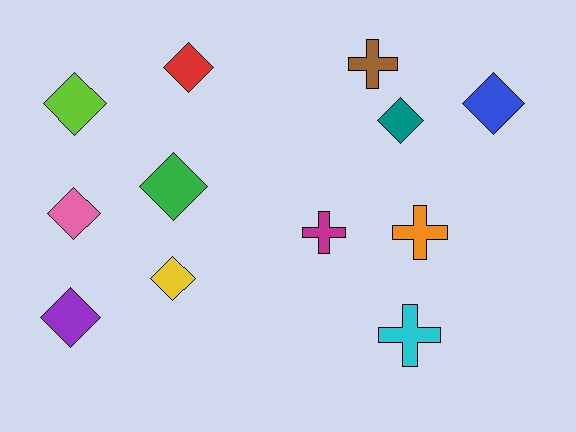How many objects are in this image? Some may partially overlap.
There are 12 objects.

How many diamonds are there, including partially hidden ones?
There are 8 diamonds.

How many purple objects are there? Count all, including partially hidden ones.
There is 1 purple object.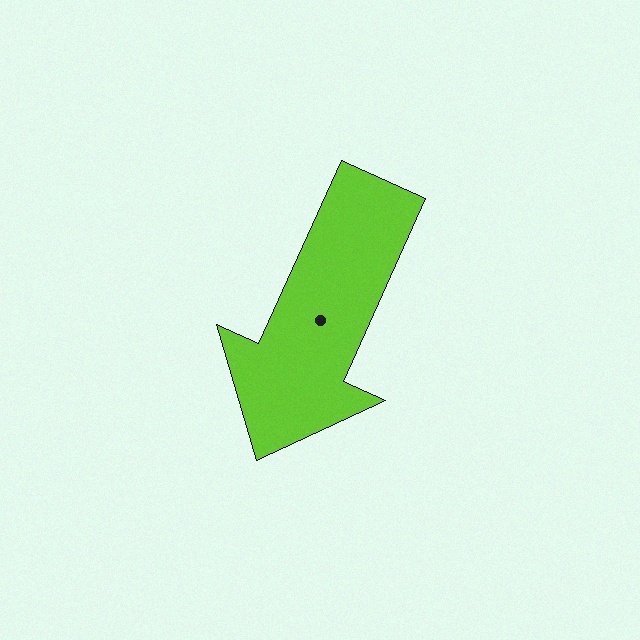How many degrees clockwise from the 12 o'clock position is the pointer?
Approximately 204 degrees.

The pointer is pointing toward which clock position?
Roughly 7 o'clock.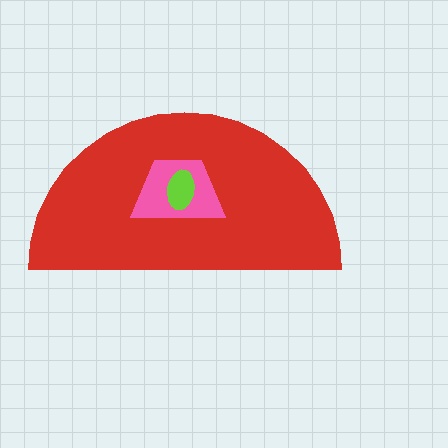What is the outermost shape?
The red semicircle.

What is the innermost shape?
The lime ellipse.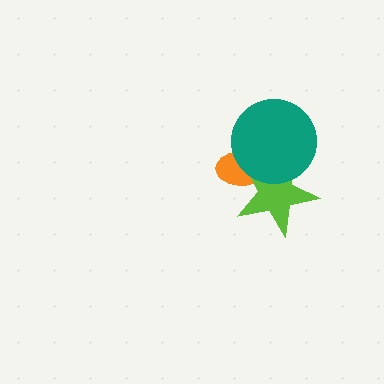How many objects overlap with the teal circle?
2 objects overlap with the teal circle.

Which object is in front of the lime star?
The teal circle is in front of the lime star.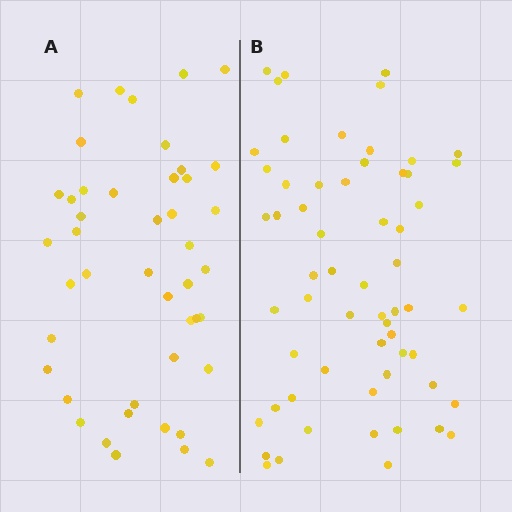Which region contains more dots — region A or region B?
Region B (the right region) has more dots.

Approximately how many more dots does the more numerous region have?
Region B has approximately 15 more dots than region A.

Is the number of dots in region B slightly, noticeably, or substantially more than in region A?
Region B has noticeably more, but not dramatically so. The ratio is roughly 1.3 to 1.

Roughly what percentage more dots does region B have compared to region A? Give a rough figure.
About 35% more.